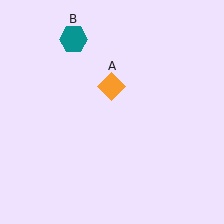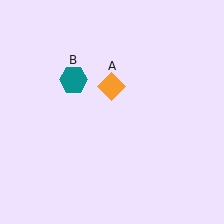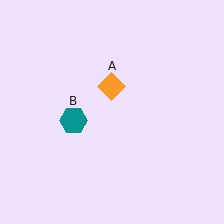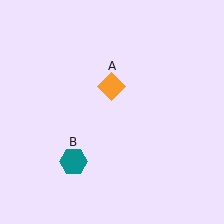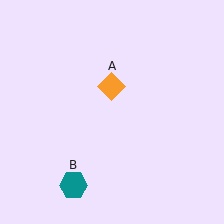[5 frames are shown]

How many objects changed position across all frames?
1 object changed position: teal hexagon (object B).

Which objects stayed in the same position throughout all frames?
Orange diamond (object A) remained stationary.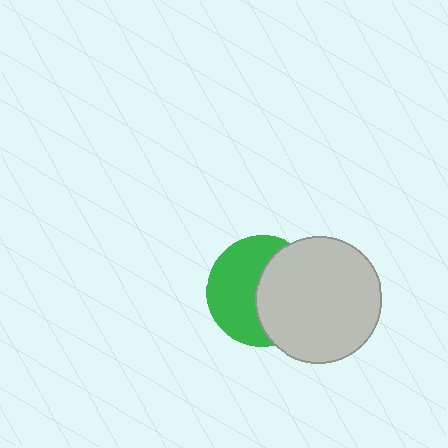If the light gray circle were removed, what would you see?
You would see the complete green circle.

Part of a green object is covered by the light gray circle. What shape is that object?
It is a circle.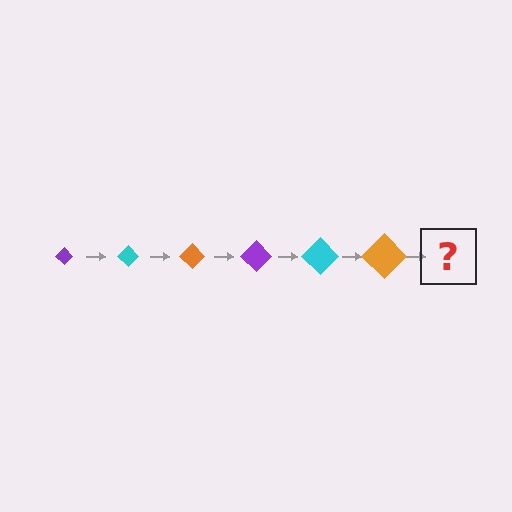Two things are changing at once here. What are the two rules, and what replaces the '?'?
The two rules are that the diamond grows larger each step and the color cycles through purple, cyan, and orange. The '?' should be a purple diamond, larger than the previous one.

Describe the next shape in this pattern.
It should be a purple diamond, larger than the previous one.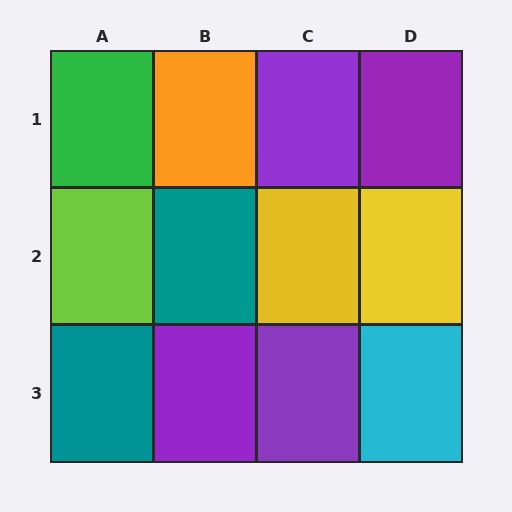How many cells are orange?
1 cell is orange.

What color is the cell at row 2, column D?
Yellow.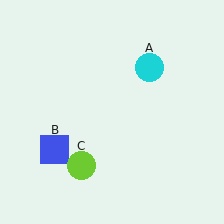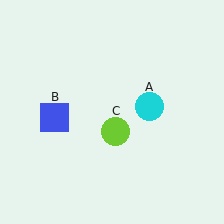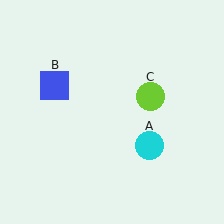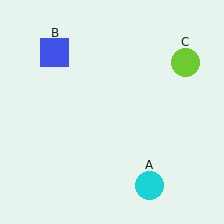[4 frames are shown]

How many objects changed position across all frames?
3 objects changed position: cyan circle (object A), blue square (object B), lime circle (object C).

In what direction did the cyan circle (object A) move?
The cyan circle (object A) moved down.